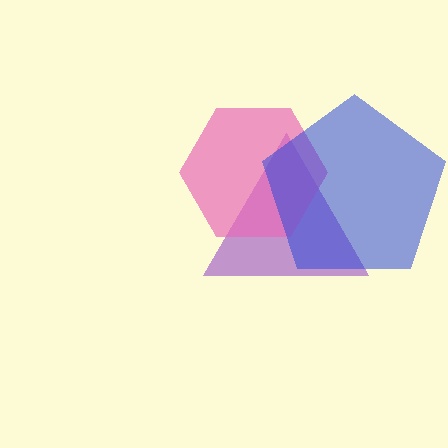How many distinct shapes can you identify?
There are 3 distinct shapes: a purple triangle, a pink hexagon, a blue pentagon.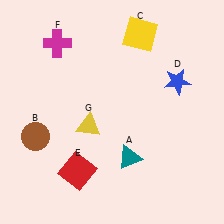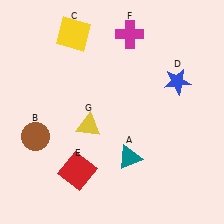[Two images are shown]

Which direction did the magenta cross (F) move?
The magenta cross (F) moved right.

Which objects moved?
The objects that moved are: the yellow square (C), the magenta cross (F).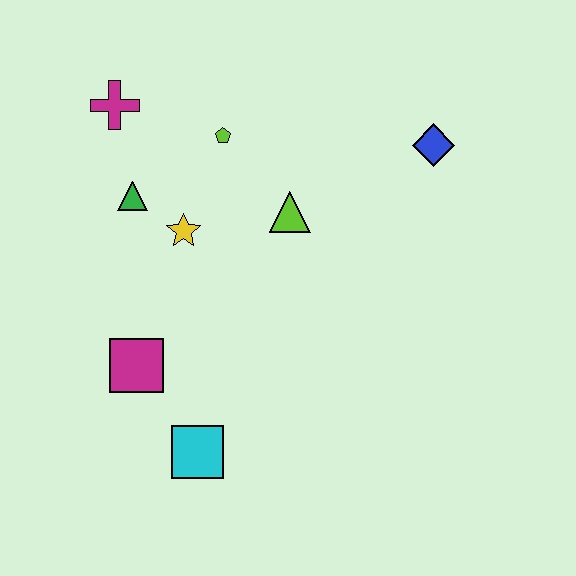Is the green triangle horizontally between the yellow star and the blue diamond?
No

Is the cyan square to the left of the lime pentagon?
Yes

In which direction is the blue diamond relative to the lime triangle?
The blue diamond is to the right of the lime triangle.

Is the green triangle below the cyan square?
No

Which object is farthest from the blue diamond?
The cyan square is farthest from the blue diamond.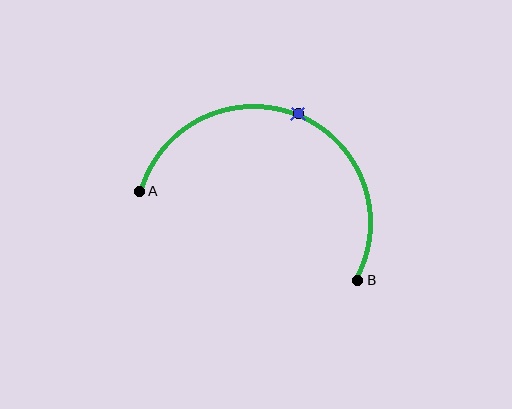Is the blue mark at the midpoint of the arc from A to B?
Yes. The blue mark lies on the arc at equal arc-length from both A and B — it is the arc midpoint.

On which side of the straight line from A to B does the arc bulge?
The arc bulges above the straight line connecting A and B.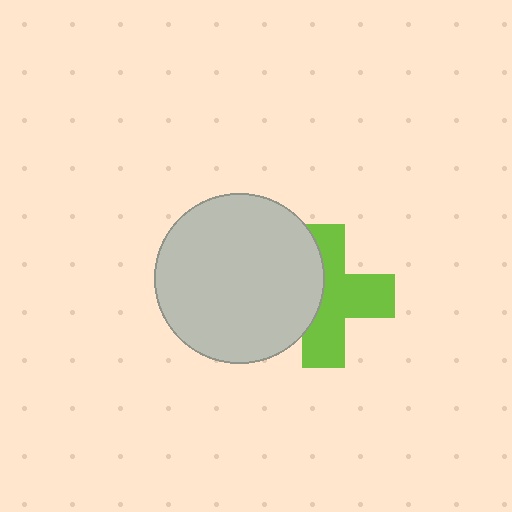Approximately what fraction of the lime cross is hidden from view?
Roughly 38% of the lime cross is hidden behind the light gray circle.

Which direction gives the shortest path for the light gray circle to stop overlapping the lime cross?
Moving left gives the shortest separation.